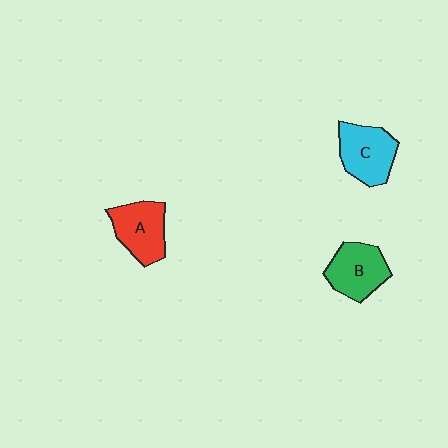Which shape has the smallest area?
Shape B (green).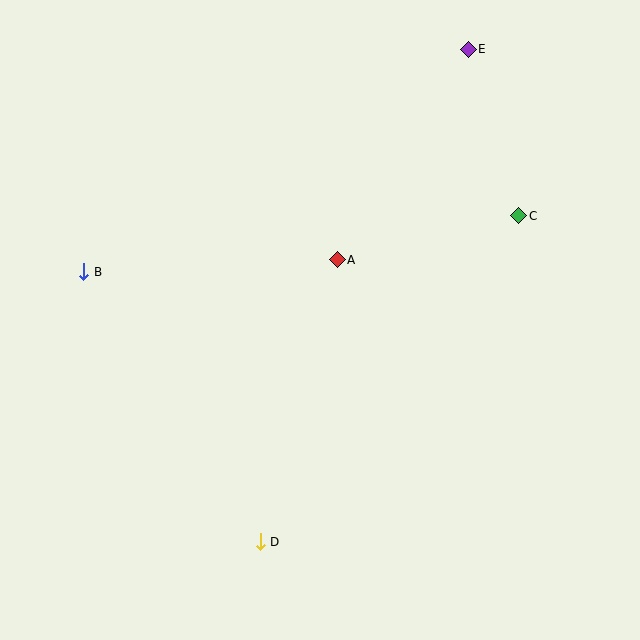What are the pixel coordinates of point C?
Point C is at (519, 216).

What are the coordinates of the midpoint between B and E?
The midpoint between B and E is at (276, 160).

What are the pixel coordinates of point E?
Point E is at (468, 49).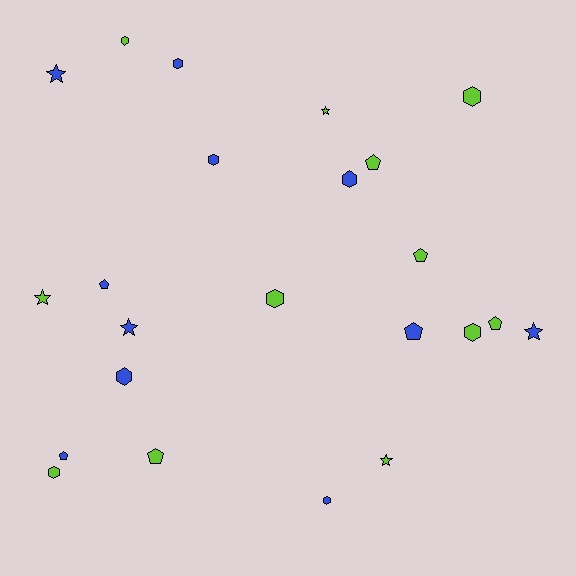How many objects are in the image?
There are 23 objects.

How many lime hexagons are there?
There are 5 lime hexagons.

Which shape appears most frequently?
Hexagon, with 10 objects.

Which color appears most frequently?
Lime, with 12 objects.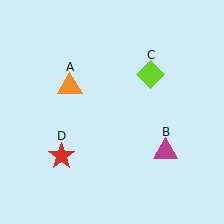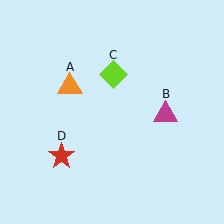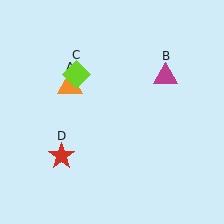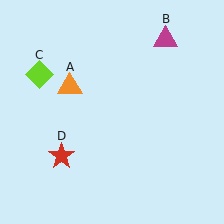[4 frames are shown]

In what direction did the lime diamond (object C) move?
The lime diamond (object C) moved left.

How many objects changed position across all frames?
2 objects changed position: magenta triangle (object B), lime diamond (object C).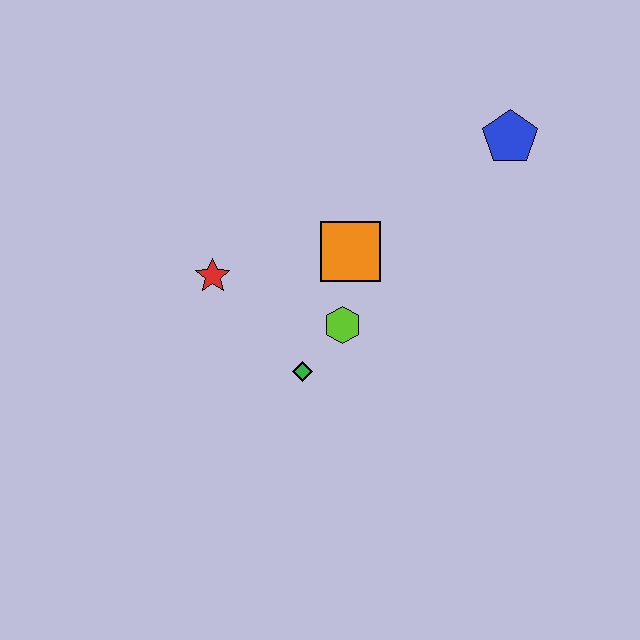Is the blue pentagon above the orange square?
Yes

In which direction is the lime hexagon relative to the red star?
The lime hexagon is to the right of the red star.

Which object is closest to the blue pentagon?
The orange square is closest to the blue pentagon.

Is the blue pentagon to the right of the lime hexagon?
Yes